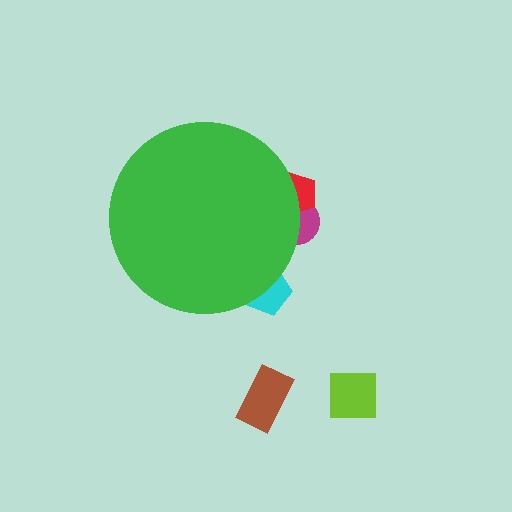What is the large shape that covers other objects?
A green circle.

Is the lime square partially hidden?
No, the lime square is fully visible.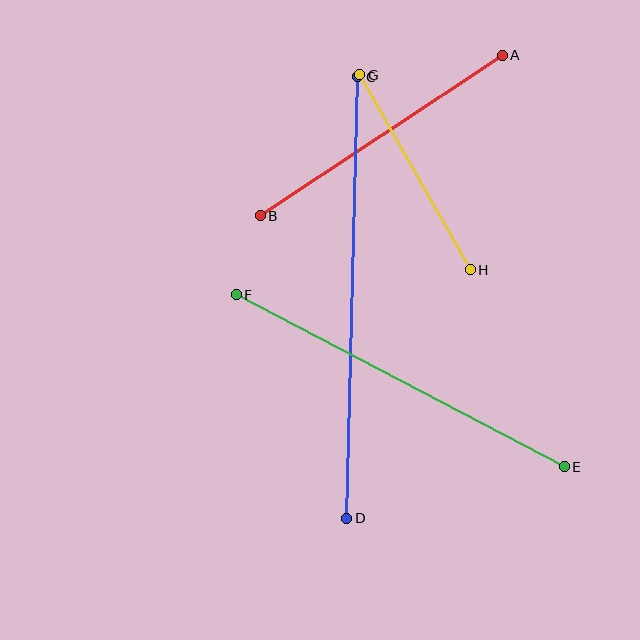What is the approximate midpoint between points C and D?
The midpoint is at approximately (352, 297) pixels.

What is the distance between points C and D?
The distance is approximately 442 pixels.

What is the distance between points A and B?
The distance is approximately 290 pixels.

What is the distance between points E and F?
The distance is approximately 370 pixels.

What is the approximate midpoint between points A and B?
The midpoint is at approximately (381, 135) pixels.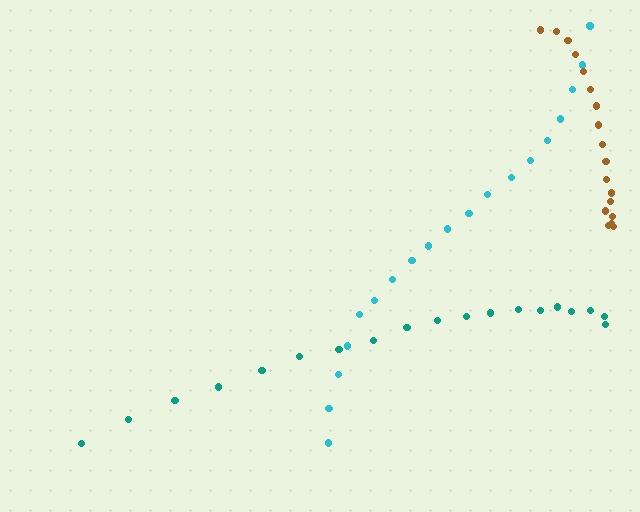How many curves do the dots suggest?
There are 3 distinct paths.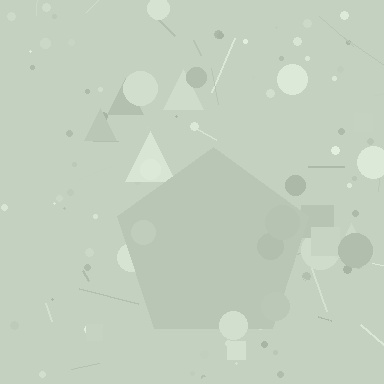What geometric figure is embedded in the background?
A pentagon is embedded in the background.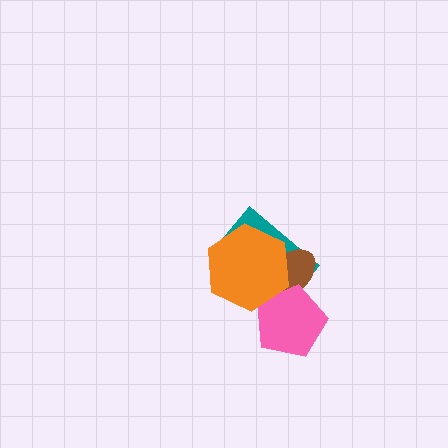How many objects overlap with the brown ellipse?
3 objects overlap with the brown ellipse.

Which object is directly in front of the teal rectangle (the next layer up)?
The brown ellipse is directly in front of the teal rectangle.